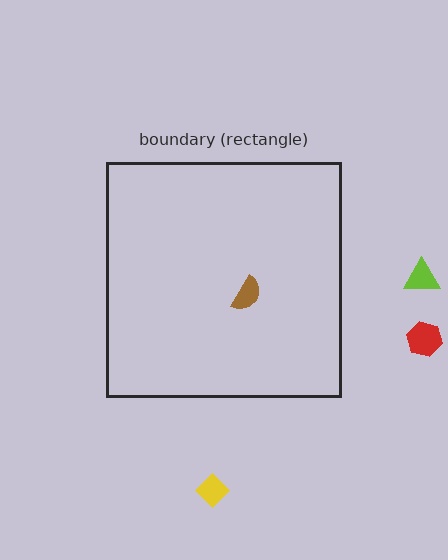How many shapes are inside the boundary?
1 inside, 3 outside.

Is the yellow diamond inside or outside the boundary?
Outside.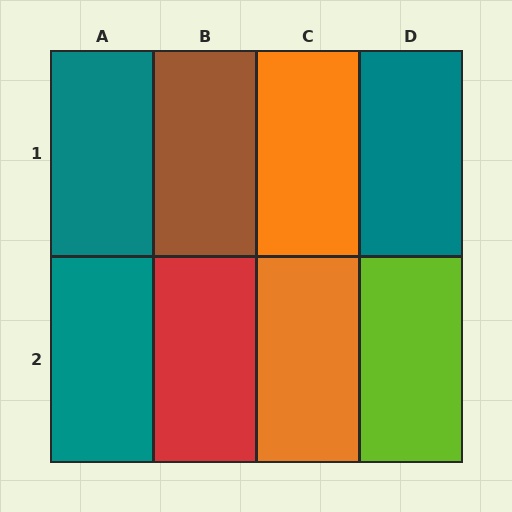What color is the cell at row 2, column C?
Orange.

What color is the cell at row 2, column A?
Teal.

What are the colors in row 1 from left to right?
Teal, brown, orange, teal.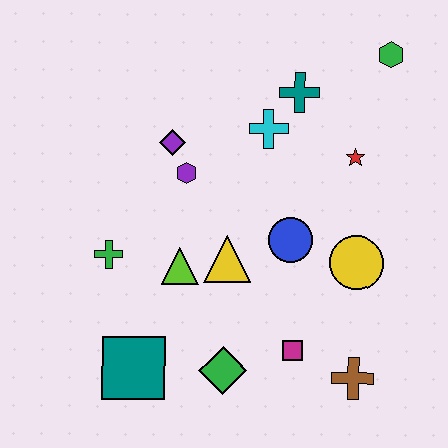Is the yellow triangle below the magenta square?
No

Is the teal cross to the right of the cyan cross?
Yes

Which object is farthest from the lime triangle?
The green hexagon is farthest from the lime triangle.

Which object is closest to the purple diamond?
The purple hexagon is closest to the purple diamond.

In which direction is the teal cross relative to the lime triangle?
The teal cross is above the lime triangle.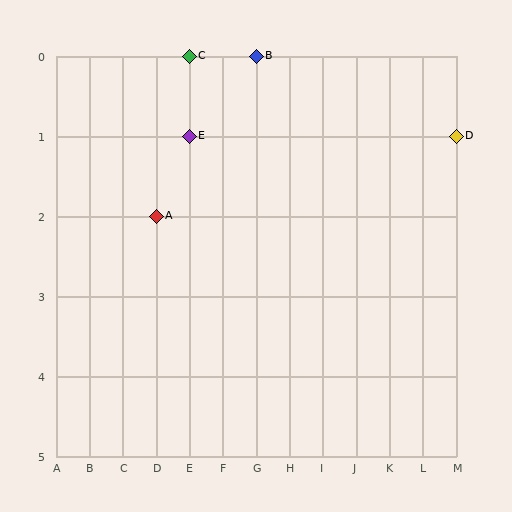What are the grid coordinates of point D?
Point D is at grid coordinates (M, 1).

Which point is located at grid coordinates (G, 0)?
Point B is at (G, 0).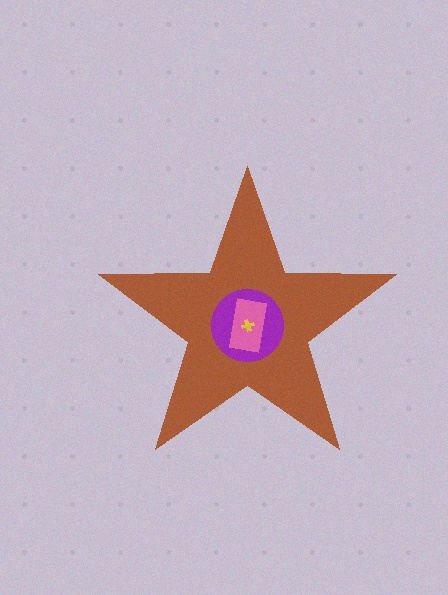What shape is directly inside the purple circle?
The pink rectangle.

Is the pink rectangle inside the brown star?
Yes.